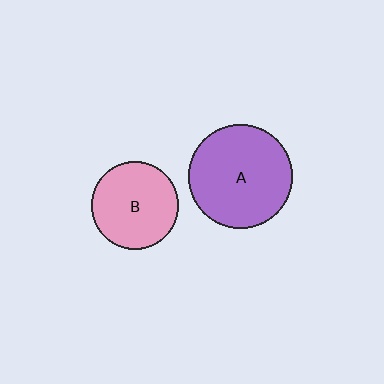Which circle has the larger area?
Circle A (purple).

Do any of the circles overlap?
No, none of the circles overlap.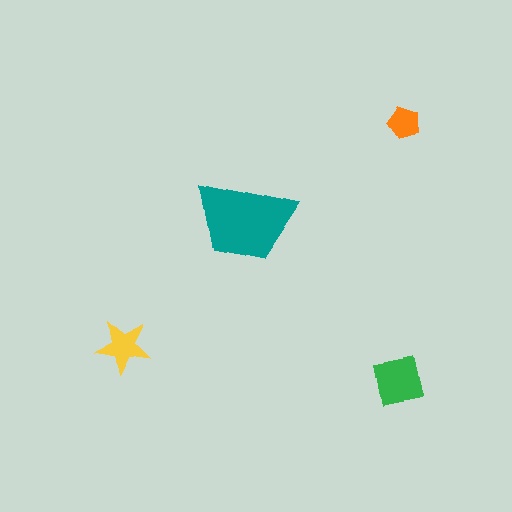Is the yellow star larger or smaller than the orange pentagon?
Larger.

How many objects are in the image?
There are 4 objects in the image.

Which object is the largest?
The teal trapezoid.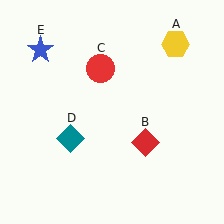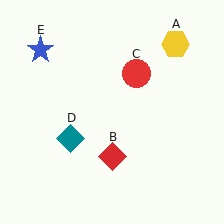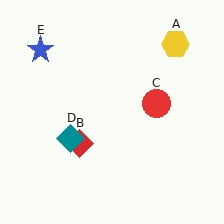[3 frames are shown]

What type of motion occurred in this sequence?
The red diamond (object B), red circle (object C) rotated clockwise around the center of the scene.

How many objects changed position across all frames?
2 objects changed position: red diamond (object B), red circle (object C).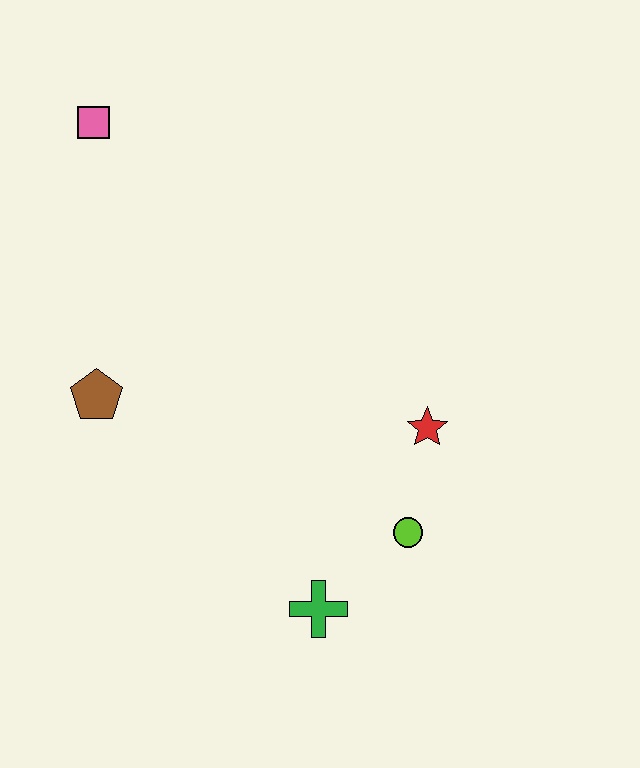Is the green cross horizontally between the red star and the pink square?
Yes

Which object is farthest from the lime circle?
The pink square is farthest from the lime circle.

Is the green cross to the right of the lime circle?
No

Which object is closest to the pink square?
The brown pentagon is closest to the pink square.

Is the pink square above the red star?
Yes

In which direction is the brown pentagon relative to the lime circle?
The brown pentagon is to the left of the lime circle.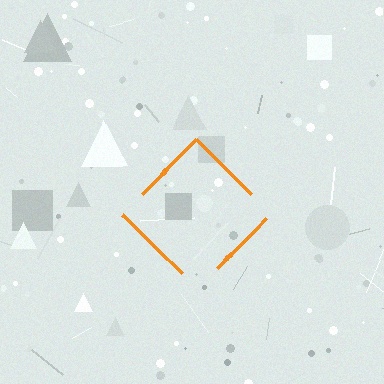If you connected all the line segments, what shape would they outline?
They would outline a diamond.